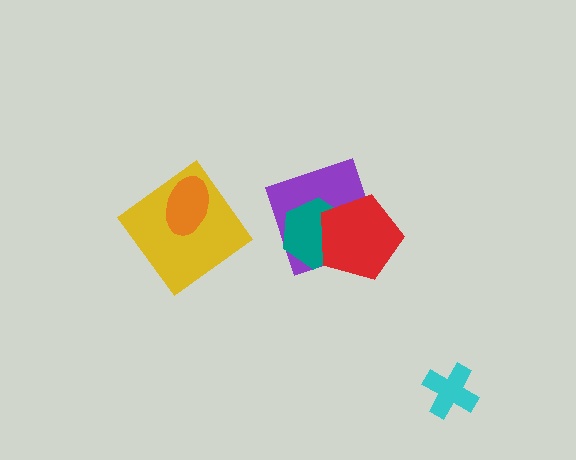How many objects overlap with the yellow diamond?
1 object overlaps with the yellow diamond.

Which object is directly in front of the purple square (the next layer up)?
The teal hexagon is directly in front of the purple square.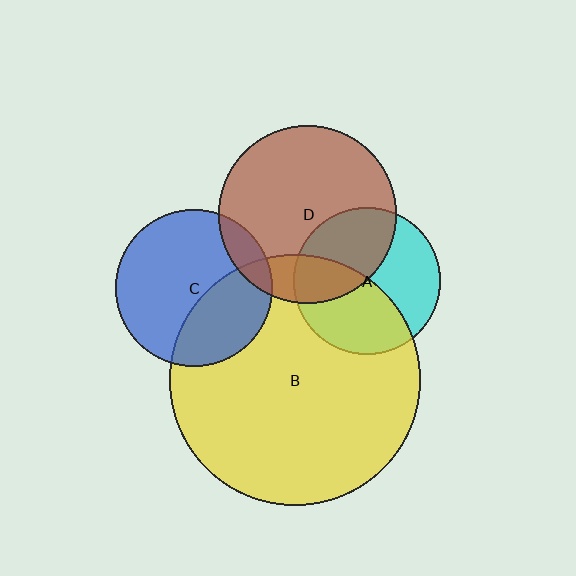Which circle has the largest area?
Circle B (yellow).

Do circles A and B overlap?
Yes.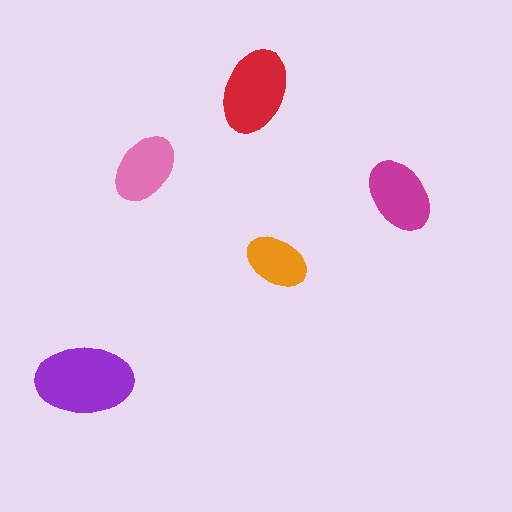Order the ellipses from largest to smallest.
the purple one, the red one, the magenta one, the pink one, the orange one.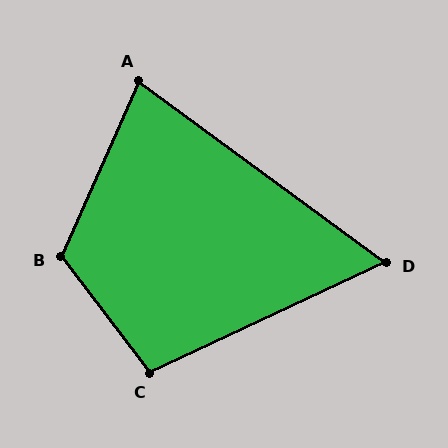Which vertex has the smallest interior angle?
D, at approximately 61 degrees.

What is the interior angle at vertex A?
Approximately 78 degrees (acute).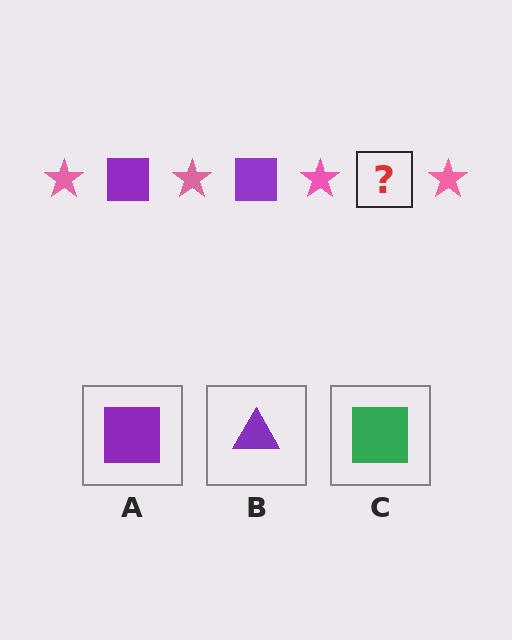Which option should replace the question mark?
Option A.